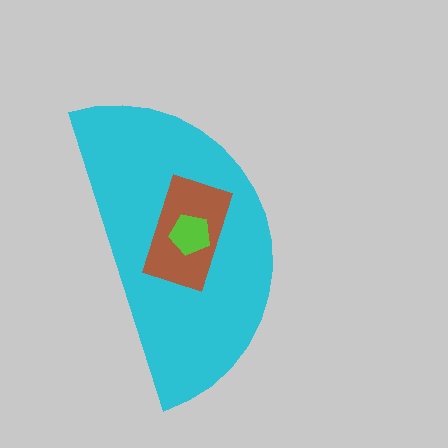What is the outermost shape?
The cyan semicircle.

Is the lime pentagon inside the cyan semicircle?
Yes.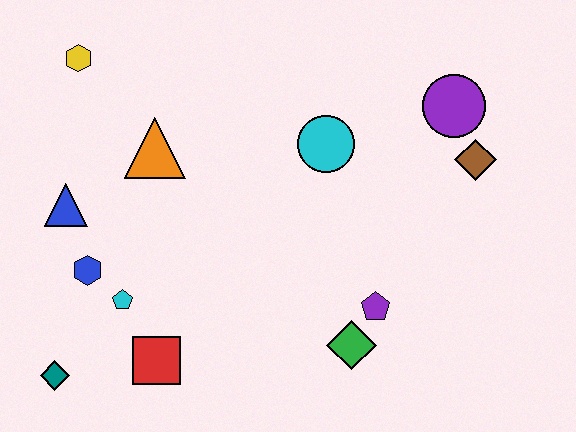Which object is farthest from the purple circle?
The teal diamond is farthest from the purple circle.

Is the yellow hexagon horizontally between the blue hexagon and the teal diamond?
Yes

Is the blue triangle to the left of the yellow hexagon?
Yes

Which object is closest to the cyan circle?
The purple circle is closest to the cyan circle.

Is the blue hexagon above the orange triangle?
No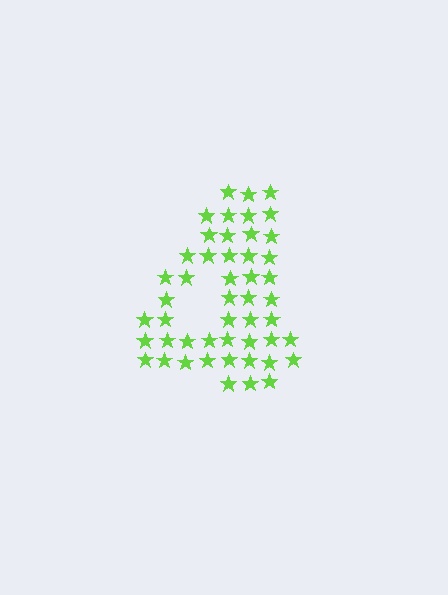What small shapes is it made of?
It is made of small stars.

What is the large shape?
The large shape is the digit 4.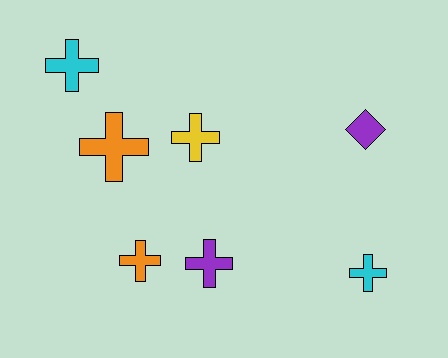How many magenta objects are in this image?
There are no magenta objects.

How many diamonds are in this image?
There is 1 diamond.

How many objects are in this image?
There are 7 objects.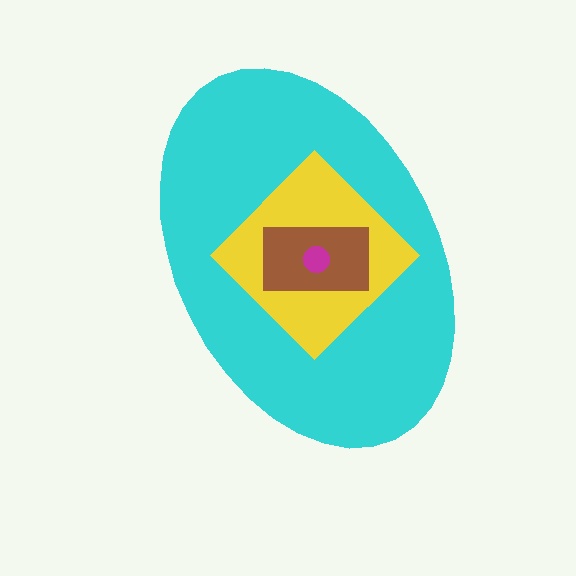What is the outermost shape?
The cyan ellipse.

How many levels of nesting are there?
4.